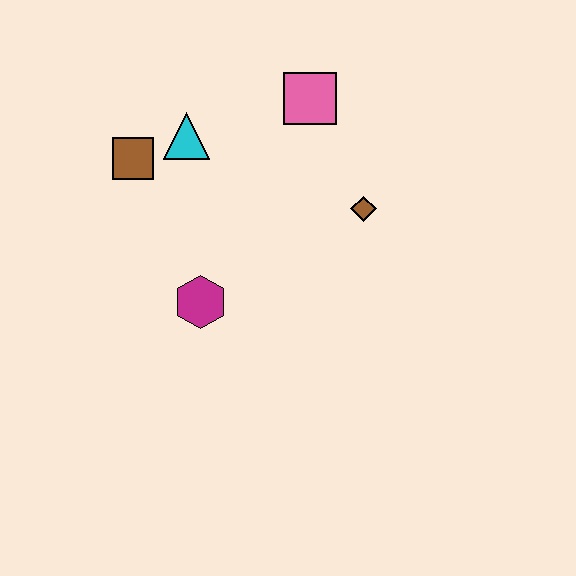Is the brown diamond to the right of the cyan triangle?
Yes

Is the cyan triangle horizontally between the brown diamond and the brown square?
Yes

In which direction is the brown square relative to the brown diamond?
The brown square is to the left of the brown diamond.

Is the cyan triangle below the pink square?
Yes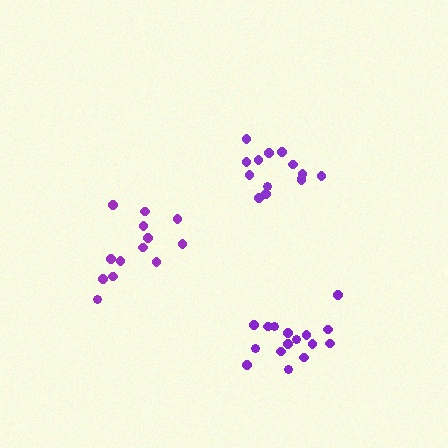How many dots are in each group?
Group 1: 16 dots, Group 2: 13 dots, Group 3: 14 dots (43 total).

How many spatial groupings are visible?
There are 3 spatial groupings.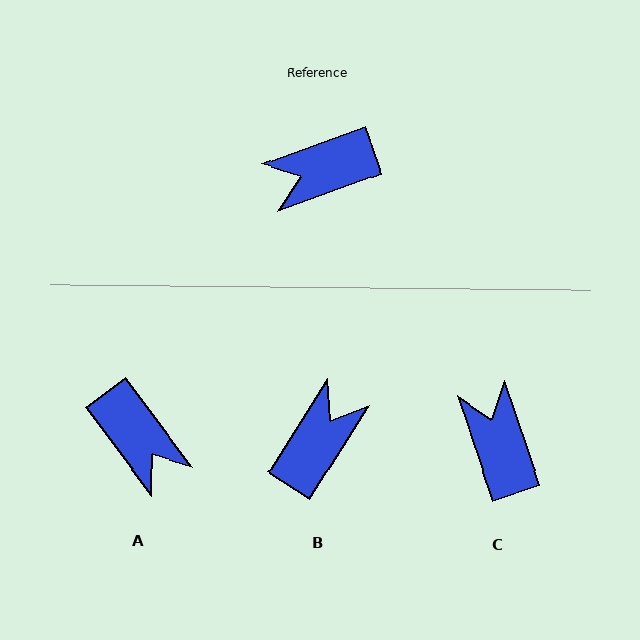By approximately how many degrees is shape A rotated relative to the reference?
Approximately 107 degrees counter-clockwise.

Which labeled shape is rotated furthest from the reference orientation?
B, about 142 degrees away.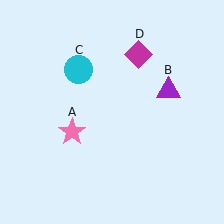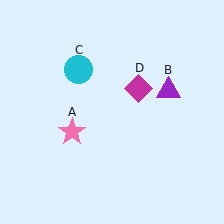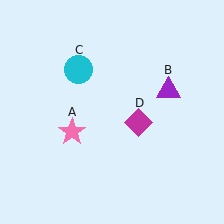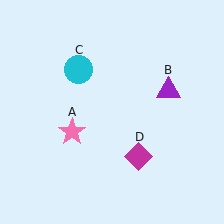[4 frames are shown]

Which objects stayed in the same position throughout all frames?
Pink star (object A) and purple triangle (object B) and cyan circle (object C) remained stationary.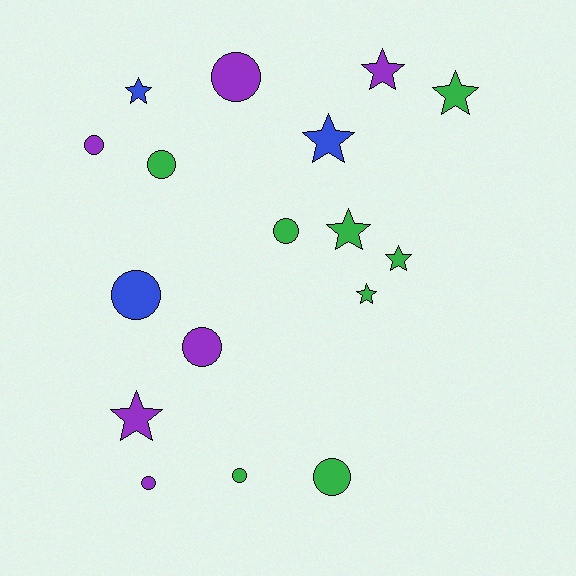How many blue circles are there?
There is 1 blue circle.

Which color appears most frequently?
Green, with 8 objects.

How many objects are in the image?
There are 17 objects.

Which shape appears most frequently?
Circle, with 9 objects.